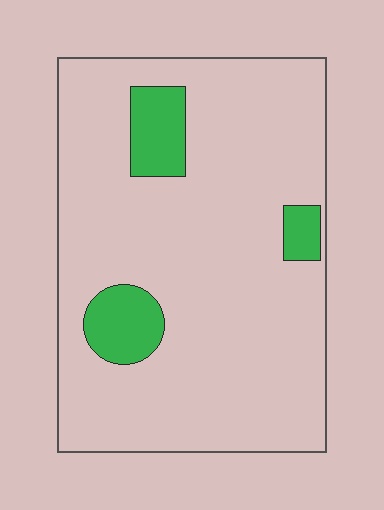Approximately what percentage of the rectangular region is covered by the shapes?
Approximately 10%.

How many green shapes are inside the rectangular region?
3.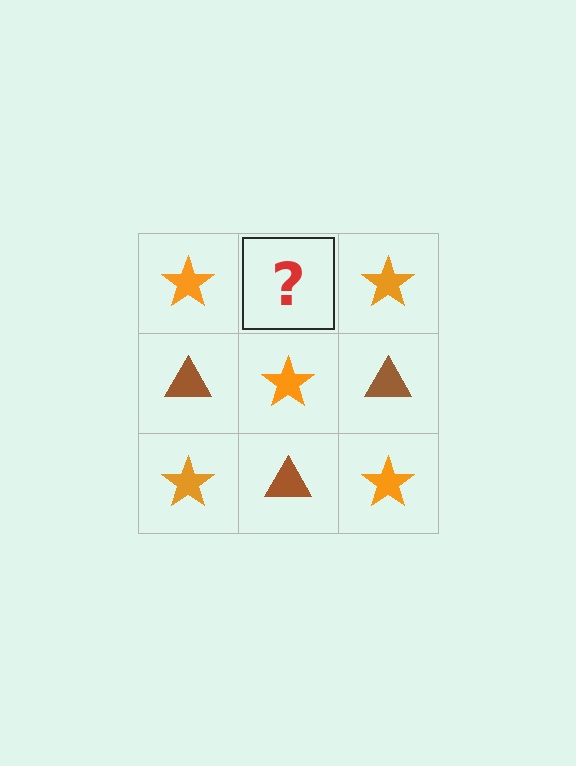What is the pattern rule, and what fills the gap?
The rule is that it alternates orange star and brown triangle in a checkerboard pattern. The gap should be filled with a brown triangle.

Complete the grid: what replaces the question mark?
The question mark should be replaced with a brown triangle.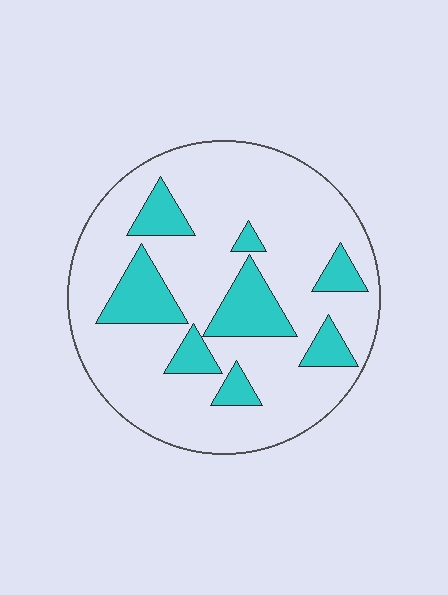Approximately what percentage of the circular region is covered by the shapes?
Approximately 20%.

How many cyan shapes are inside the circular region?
8.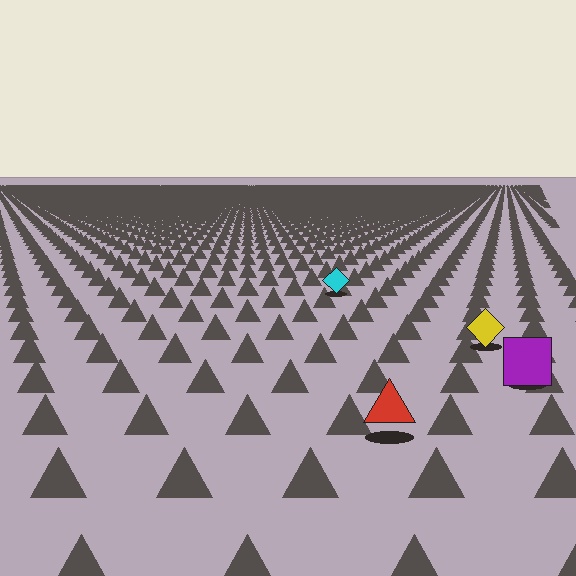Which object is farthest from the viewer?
The cyan diamond is farthest from the viewer. It appears smaller and the ground texture around it is denser.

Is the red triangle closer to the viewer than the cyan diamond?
Yes. The red triangle is closer — you can tell from the texture gradient: the ground texture is coarser near it.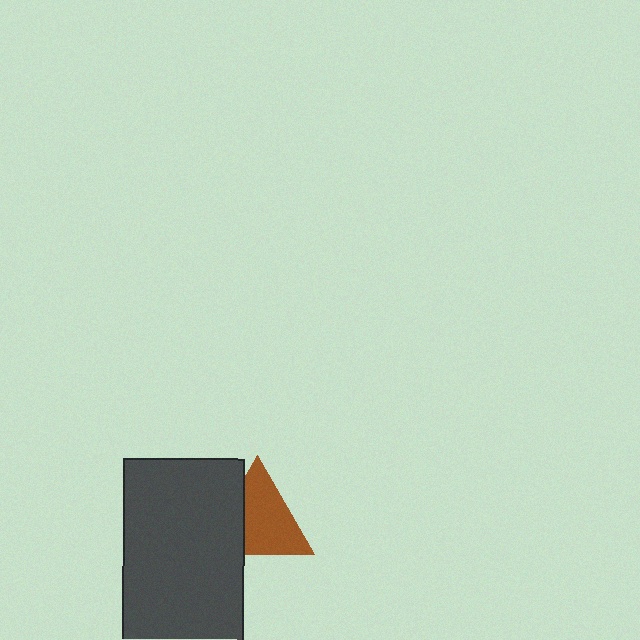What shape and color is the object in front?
The object in front is a dark gray rectangle.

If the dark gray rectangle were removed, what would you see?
You would see the complete brown triangle.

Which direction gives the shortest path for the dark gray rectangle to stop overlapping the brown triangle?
Moving left gives the shortest separation.